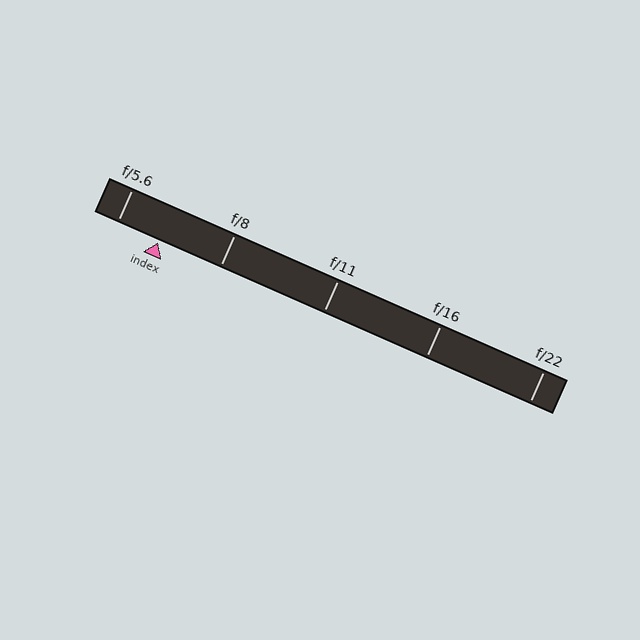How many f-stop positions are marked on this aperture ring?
There are 5 f-stop positions marked.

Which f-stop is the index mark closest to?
The index mark is closest to f/5.6.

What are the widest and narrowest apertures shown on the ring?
The widest aperture shown is f/5.6 and the narrowest is f/22.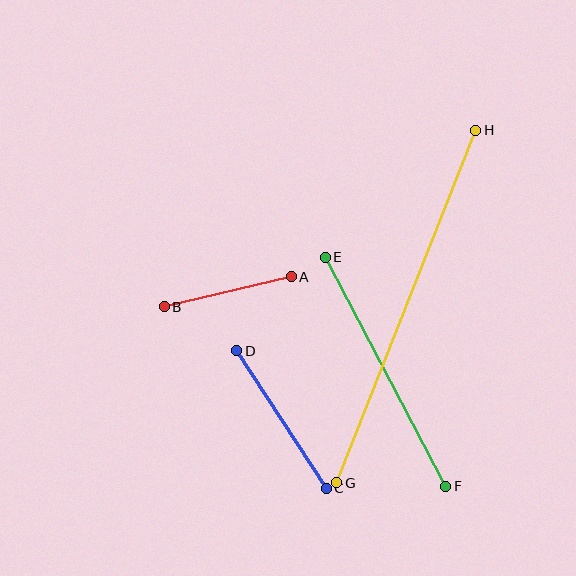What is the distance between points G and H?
The distance is approximately 379 pixels.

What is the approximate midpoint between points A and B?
The midpoint is at approximately (228, 292) pixels.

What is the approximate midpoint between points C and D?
The midpoint is at approximately (281, 419) pixels.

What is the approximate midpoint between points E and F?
The midpoint is at approximately (386, 372) pixels.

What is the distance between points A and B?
The distance is approximately 130 pixels.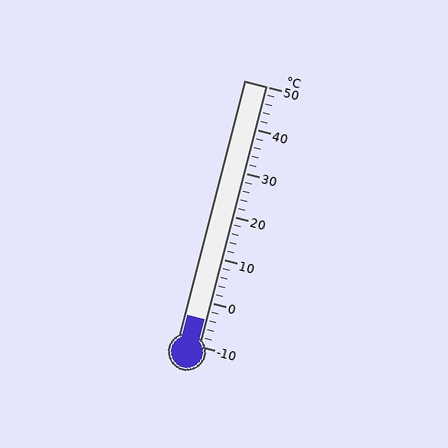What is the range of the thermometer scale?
The thermometer scale ranges from -10°C to 50°C.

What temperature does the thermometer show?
The thermometer shows approximately -4°C.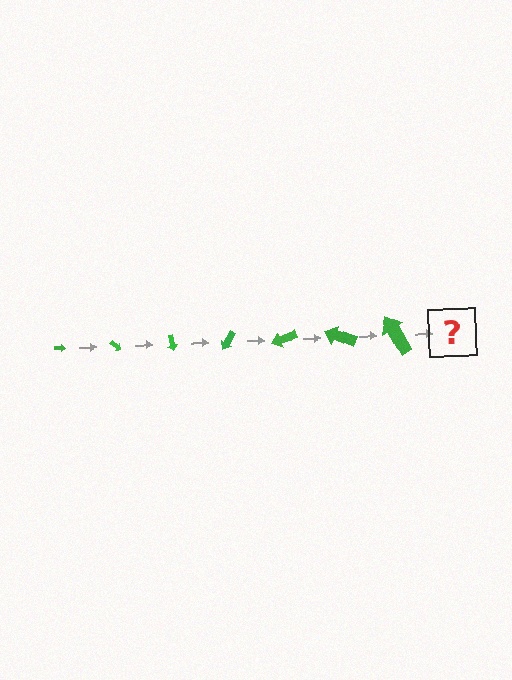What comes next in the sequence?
The next element should be an arrow, larger than the previous one and rotated 280 degrees from the start.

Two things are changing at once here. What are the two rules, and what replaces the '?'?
The two rules are that the arrow grows larger each step and it rotates 40 degrees each step. The '?' should be an arrow, larger than the previous one and rotated 280 degrees from the start.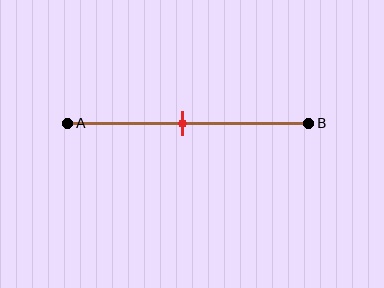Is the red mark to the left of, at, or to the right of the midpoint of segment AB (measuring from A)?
The red mark is approximately at the midpoint of segment AB.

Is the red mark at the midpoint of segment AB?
Yes, the mark is approximately at the midpoint.